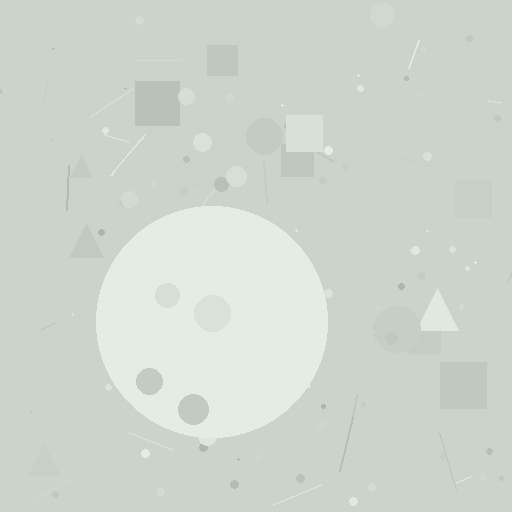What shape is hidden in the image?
A circle is hidden in the image.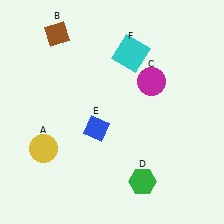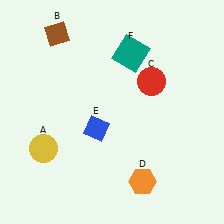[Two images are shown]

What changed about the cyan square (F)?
In Image 1, F is cyan. In Image 2, it changed to teal.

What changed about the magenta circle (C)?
In Image 1, C is magenta. In Image 2, it changed to red.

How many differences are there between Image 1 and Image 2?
There are 3 differences between the two images.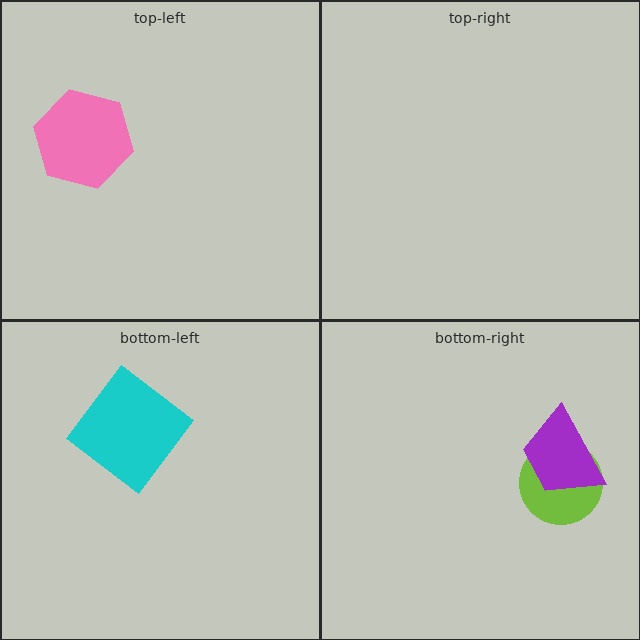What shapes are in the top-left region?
The pink hexagon.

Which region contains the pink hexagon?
The top-left region.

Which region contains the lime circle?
The bottom-right region.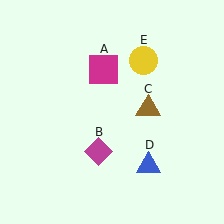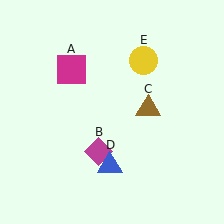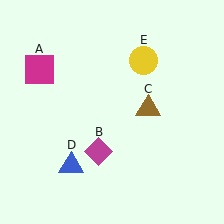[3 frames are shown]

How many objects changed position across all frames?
2 objects changed position: magenta square (object A), blue triangle (object D).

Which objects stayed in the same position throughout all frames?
Magenta diamond (object B) and brown triangle (object C) and yellow circle (object E) remained stationary.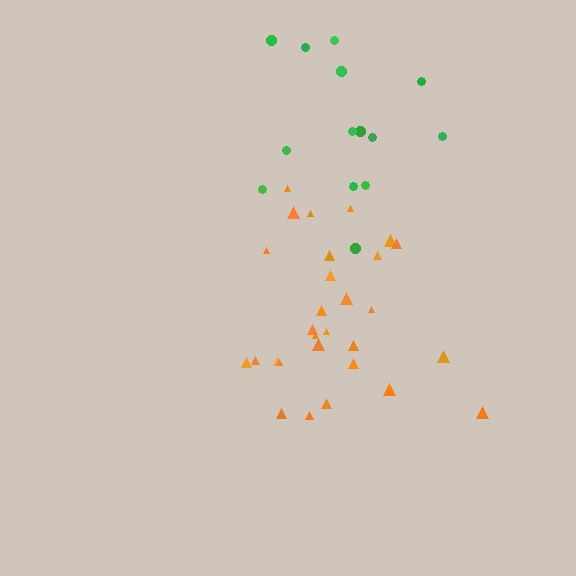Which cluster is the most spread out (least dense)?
Green.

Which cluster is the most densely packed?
Orange.